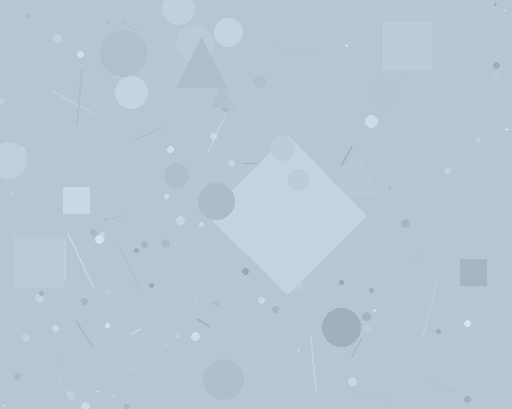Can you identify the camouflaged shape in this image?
The camouflaged shape is a diamond.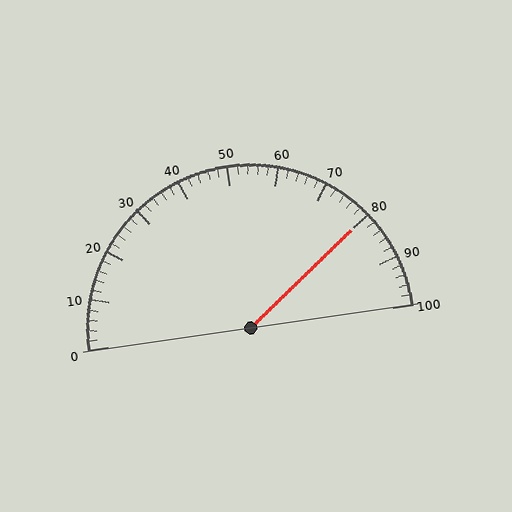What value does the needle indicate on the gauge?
The needle indicates approximately 80.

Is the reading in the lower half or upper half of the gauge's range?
The reading is in the upper half of the range (0 to 100).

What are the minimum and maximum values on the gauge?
The gauge ranges from 0 to 100.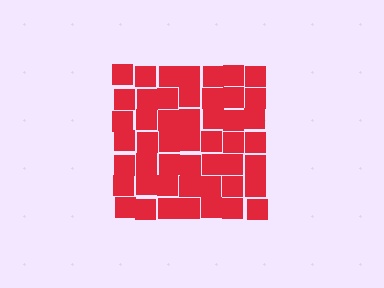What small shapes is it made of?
It is made of small squares.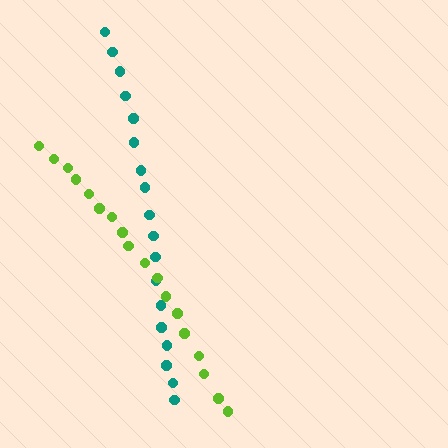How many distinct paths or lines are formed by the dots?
There are 2 distinct paths.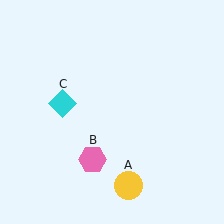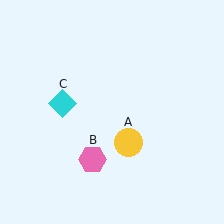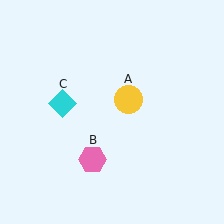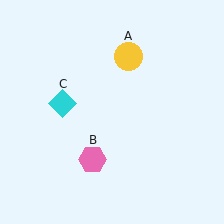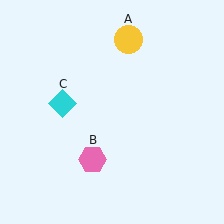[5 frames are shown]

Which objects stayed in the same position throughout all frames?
Pink hexagon (object B) and cyan diamond (object C) remained stationary.